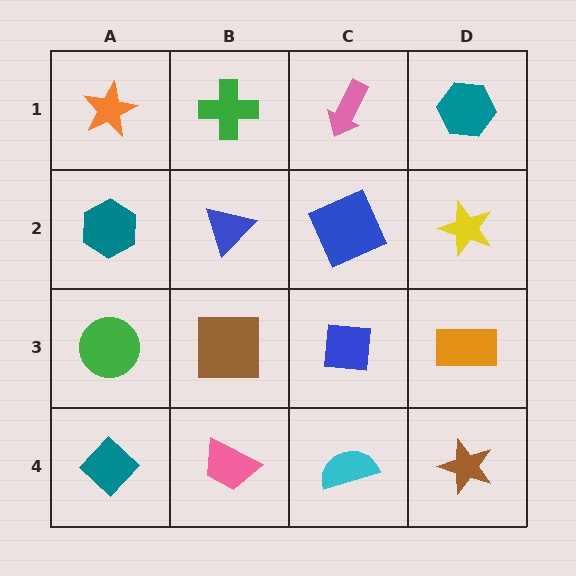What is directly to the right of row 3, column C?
An orange rectangle.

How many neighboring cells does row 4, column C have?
3.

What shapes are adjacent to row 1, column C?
A blue square (row 2, column C), a green cross (row 1, column B), a teal hexagon (row 1, column D).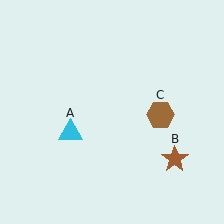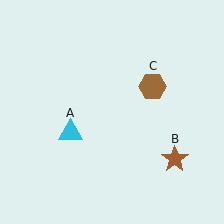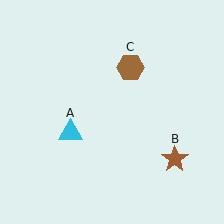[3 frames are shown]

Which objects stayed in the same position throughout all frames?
Cyan triangle (object A) and brown star (object B) remained stationary.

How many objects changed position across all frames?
1 object changed position: brown hexagon (object C).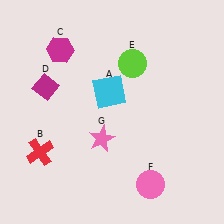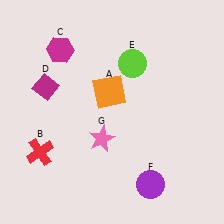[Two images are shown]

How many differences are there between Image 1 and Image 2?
There are 2 differences between the two images.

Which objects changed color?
A changed from cyan to orange. F changed from pink to purple.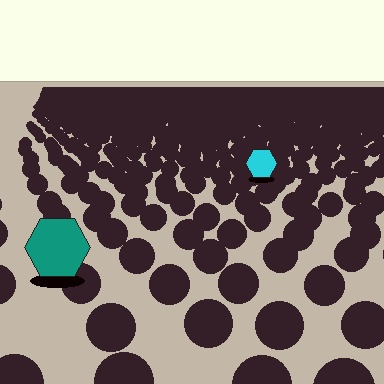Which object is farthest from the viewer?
The cyan hexagon is farthest from the viewer. It appears smaller and the ground texture around it is denser.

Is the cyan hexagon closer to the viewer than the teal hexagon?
No. The teal hexagon is closer — you can tell from the texture gradient: the ground texture is coarser near it.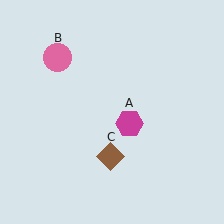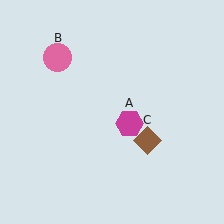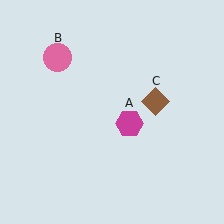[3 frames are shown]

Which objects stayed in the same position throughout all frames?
Magenta hexagon (object A) and pink circle (object B) remained stationary.